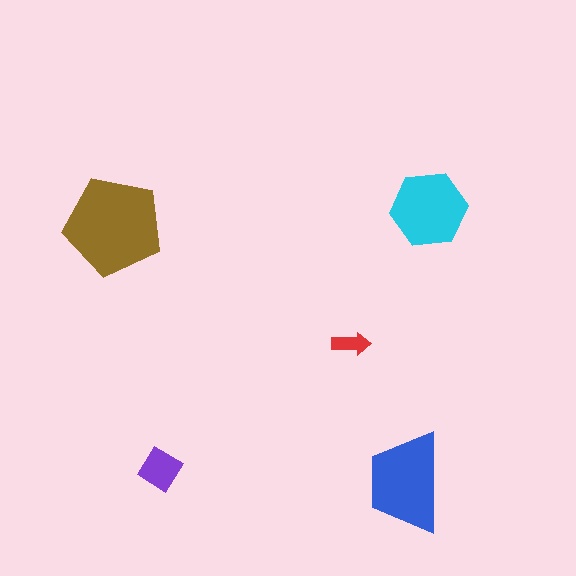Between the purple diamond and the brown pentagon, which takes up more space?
The brown pentagon.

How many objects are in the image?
There are 5 objects in the image.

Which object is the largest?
The brown pentagon.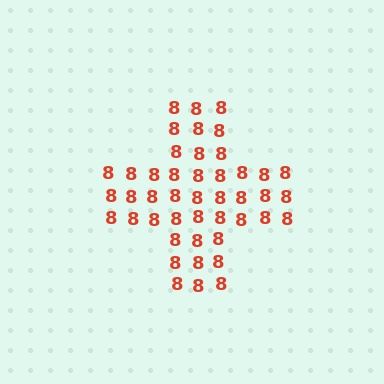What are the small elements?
The small elements are digit 8's.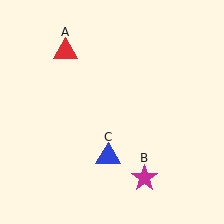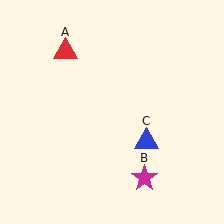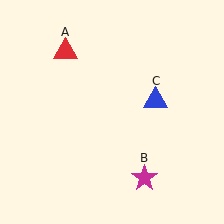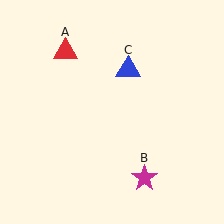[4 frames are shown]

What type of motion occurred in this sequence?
The blue triangle (object C) rotated counterclockwise around the center of the scene.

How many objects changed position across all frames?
1 object changed position: blue triangle (object C).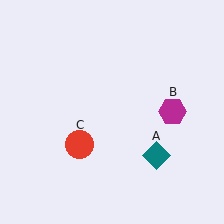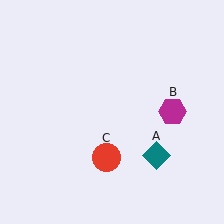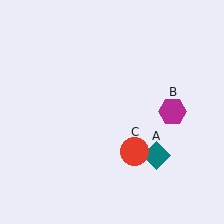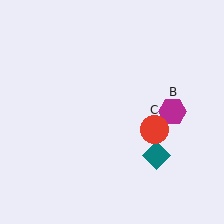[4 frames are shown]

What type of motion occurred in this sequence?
The red circle (object C) rotated counterclockwise around the center of the scene.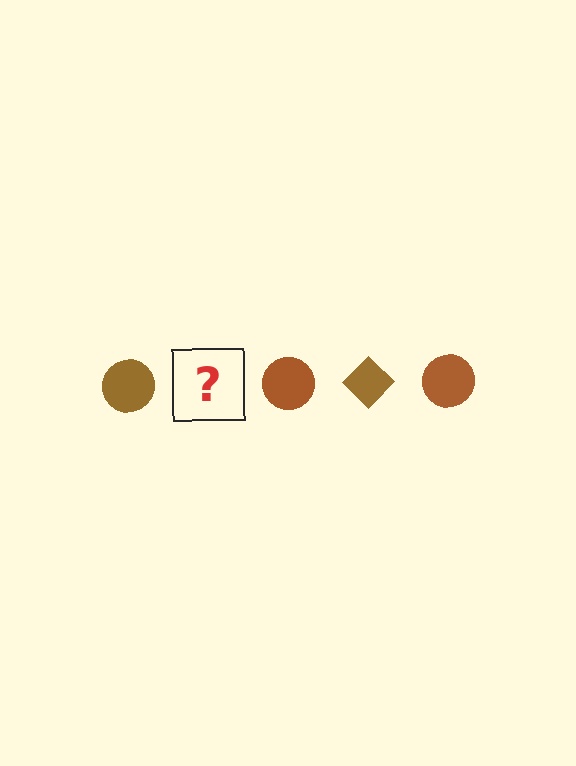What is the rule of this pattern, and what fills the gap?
The rule is that the pattern cycles through circle, diamond shapes in brown. The gap should be filled with a brown diamond.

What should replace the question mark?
The question mark should be replaced with a brown diamond.